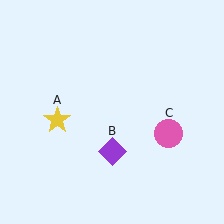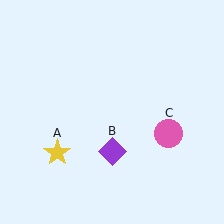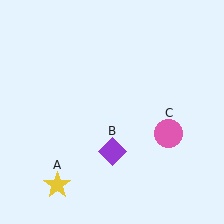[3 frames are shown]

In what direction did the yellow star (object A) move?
The yellow star (object A) moved down.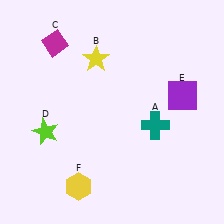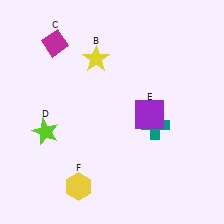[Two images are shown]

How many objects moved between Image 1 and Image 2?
1 object moved between the two images.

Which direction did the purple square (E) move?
The purple square (E) moved left.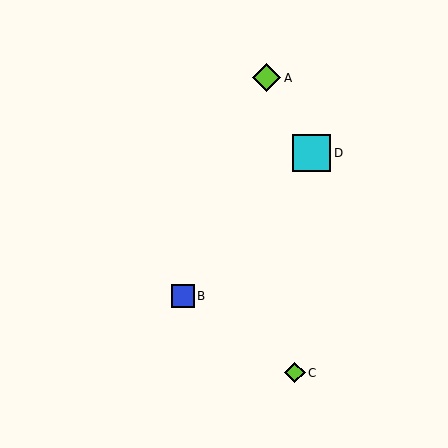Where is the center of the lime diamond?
The center of the lime diamond is at (267, 78).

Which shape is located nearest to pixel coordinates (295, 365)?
The lime diamond (labeled C) at (295, 373) is nearest to that location.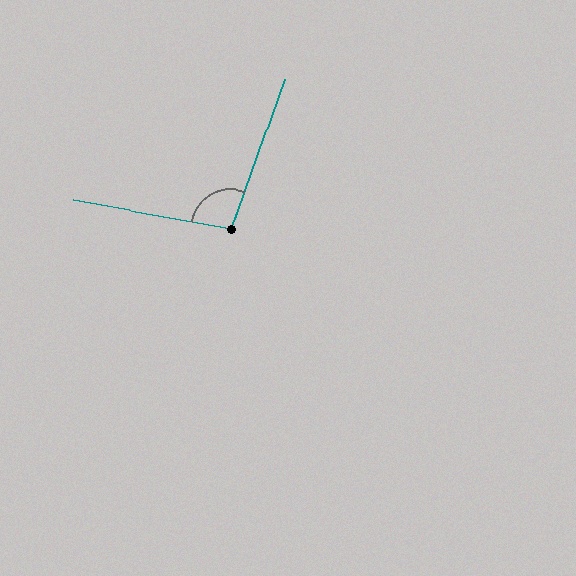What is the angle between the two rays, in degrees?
Approximately 99 degrees.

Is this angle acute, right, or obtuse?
It is obtuse.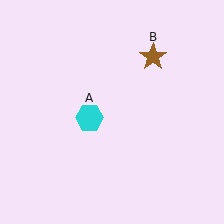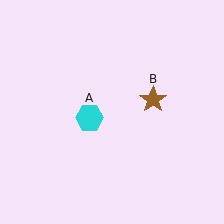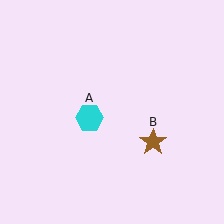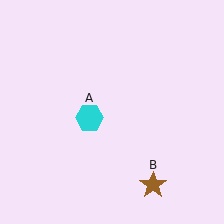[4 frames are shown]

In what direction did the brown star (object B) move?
The brown star (object B) moved down.